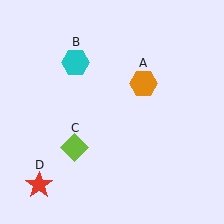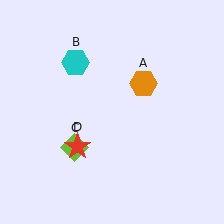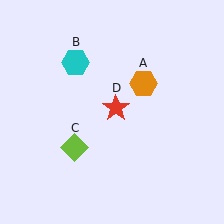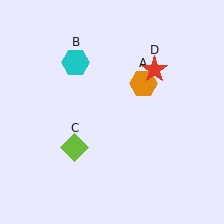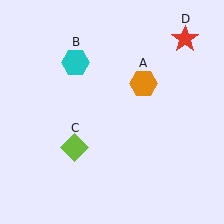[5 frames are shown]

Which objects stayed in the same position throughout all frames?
Orange hexagon (object A) and cyan hexagon (object B) and lime diamond (object C) remained stationary.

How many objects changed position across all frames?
1 object changed position: red star (object D).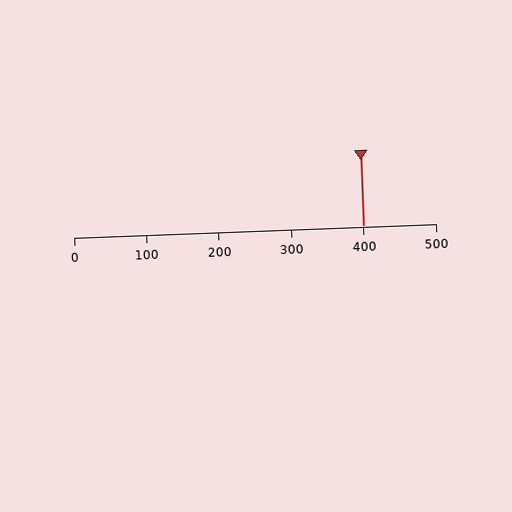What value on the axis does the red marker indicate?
The marker indicates approximately 400.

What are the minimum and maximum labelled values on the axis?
The axis runs from 0 to 500.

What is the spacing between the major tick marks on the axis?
The major ticks are spaced 100 apart.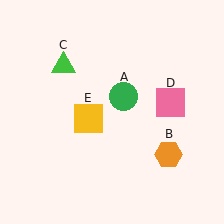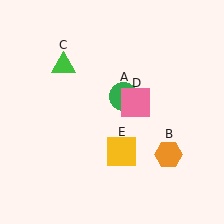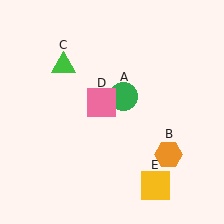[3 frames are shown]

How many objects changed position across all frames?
2 objects changed position: pink square (object D), yellow square (object E).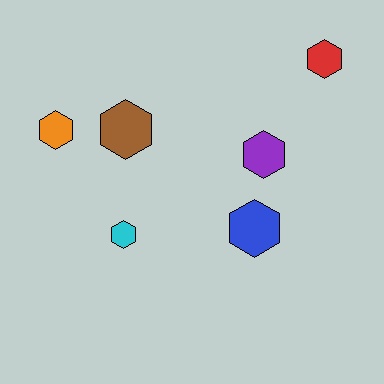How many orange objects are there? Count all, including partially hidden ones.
There is 1 orange object.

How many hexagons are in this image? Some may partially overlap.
There are 6 hexagons.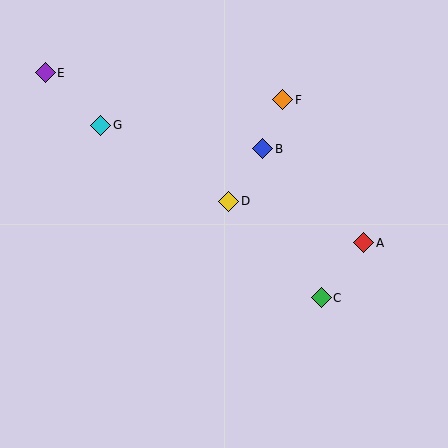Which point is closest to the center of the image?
Point D at (229, 201) is closest to the center.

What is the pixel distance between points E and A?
The distance between E and A is 361 pixels.